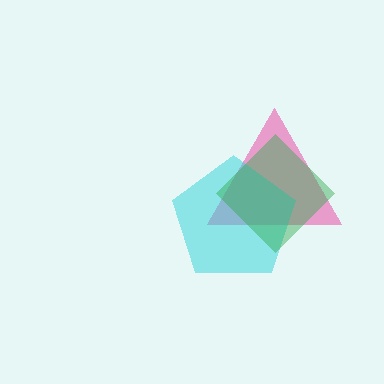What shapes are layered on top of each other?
The layered shapes are: a pink triangle, a cyan pentagon, a green diamond.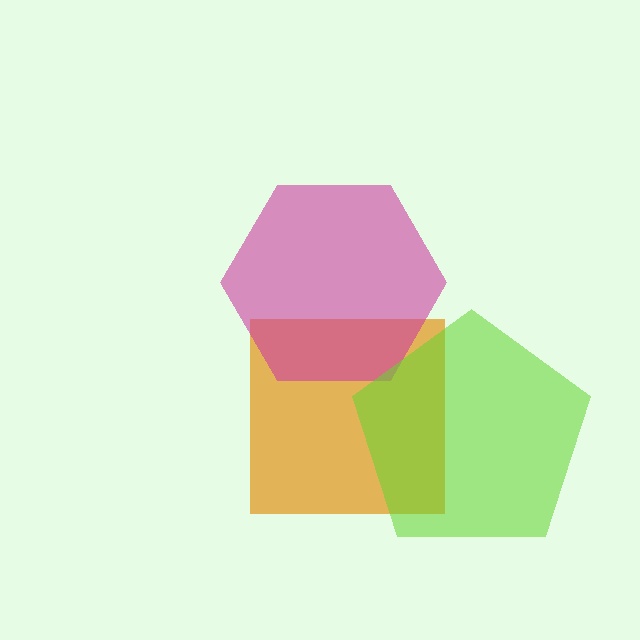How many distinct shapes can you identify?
There are 3 distinct shapes: an orange square, a magenta hexagon, a lime pentagon.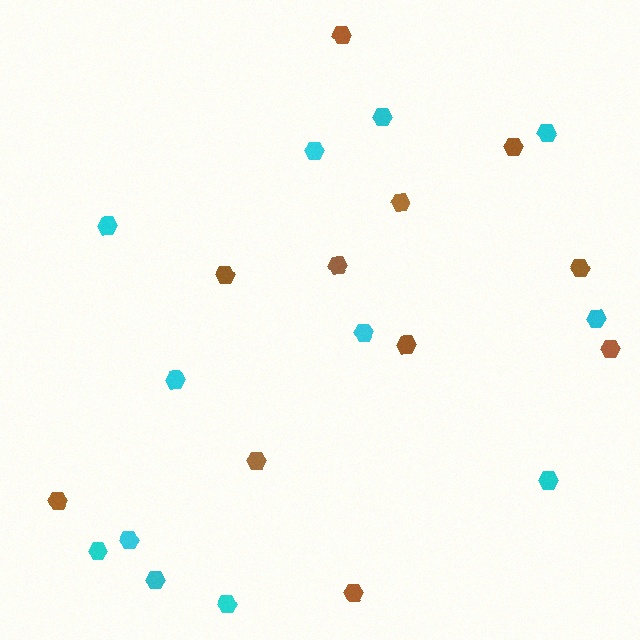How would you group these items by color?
There are 2 groups: one group of brown hexagons (11) and one group of cyan hexagons (12).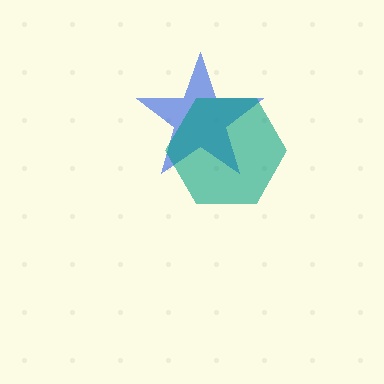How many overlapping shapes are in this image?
There are 2 overlapping shapes in the image.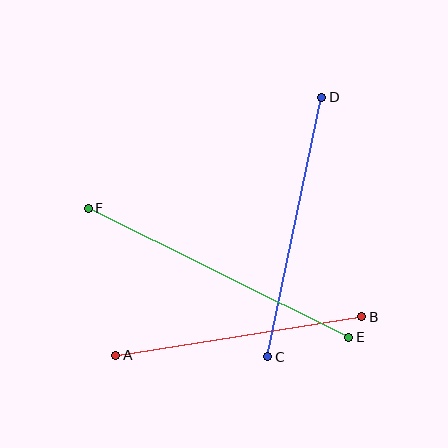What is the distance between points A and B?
The distance is approximately 249 pixels.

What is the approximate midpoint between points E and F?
The midpoint is at approximately (218, 273) pixels.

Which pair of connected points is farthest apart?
Points E and F are farthest apart.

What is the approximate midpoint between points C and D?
The midpoint is at approximately (295, 227) pixels.